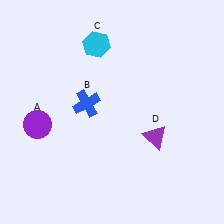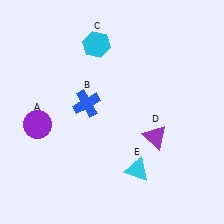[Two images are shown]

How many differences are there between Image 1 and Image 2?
There is 1 difference between the two images.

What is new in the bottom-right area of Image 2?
A cyan triangle (E) was added in the bottom-right area of Image 2.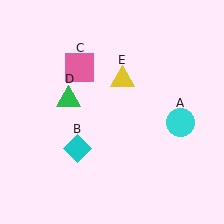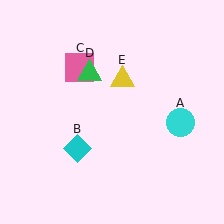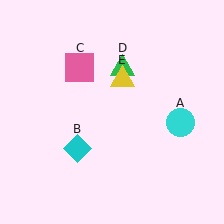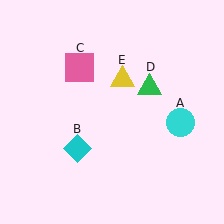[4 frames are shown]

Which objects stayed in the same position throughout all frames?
Cyan circle (object A) and cyan diamond (object B) and pink square (object C) and yellow triangle (object E) remained stationary.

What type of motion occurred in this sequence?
The green triangle (object D) rotated clockwise around the center of the scene.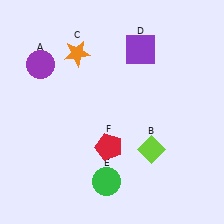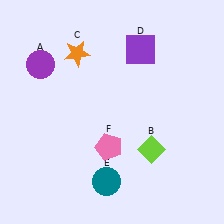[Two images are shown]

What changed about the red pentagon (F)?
In Image 1, F is red. In Image 2, it changed to pink.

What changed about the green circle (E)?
In Image 1, E is green. In Image 2, it changed to teal.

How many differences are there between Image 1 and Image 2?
There are 2 differences between the two images.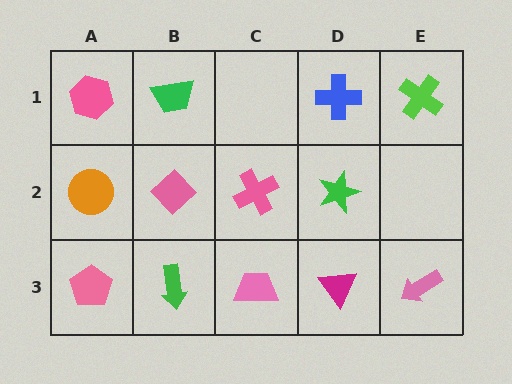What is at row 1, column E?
A lime cross.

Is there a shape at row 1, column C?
No, that cell is empty.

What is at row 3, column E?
A pink arrow.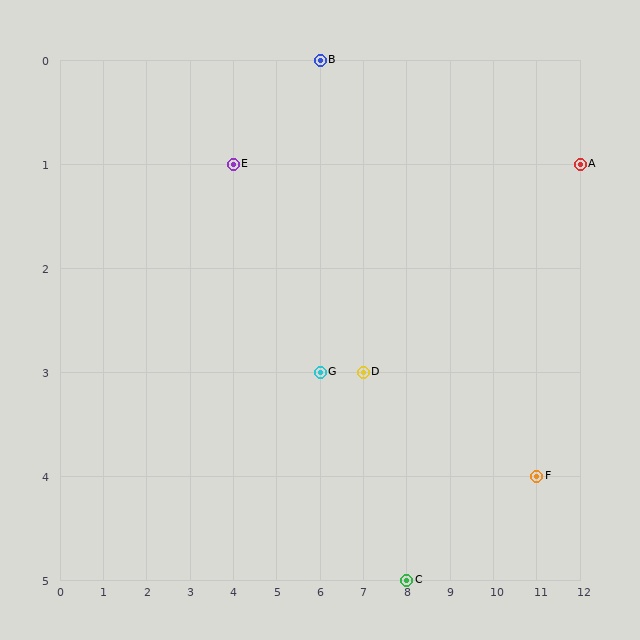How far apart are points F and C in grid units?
Points F and C are 3 columns and 1 row apart (about 3.2 grid units diagonally).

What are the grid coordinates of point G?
Point G is at grid coordinates (6, 3).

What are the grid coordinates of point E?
Point E is at grid coordinates (4, 1).